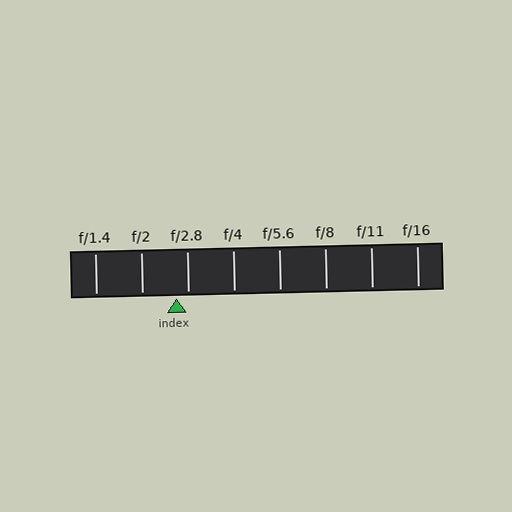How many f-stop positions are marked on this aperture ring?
There are 8 f-stop positions marked.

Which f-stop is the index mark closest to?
The index mark is closest to f/2.8.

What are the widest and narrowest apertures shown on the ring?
The widest aperture shown is f/1.4 and the narrowest is f/16.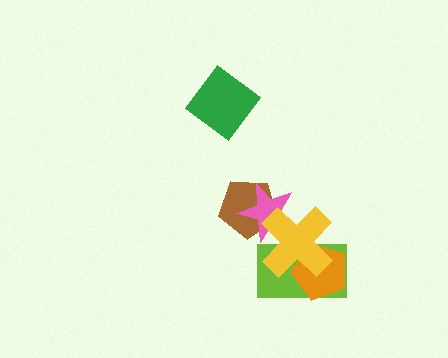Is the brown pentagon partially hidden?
Yes, it is partially covered by another shape.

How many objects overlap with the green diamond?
0 objects overlap with the green diamond.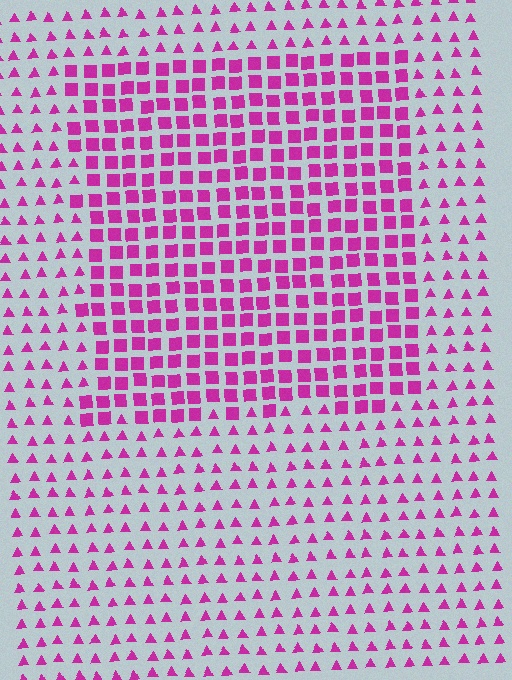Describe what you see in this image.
The image is filled with small magenta elements arranged in a uniform grid. A rectangle-shaped region contains squares, while the surrounding area contains triangles. The boundary is defined purely by the change in element shape.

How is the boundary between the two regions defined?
The boundary is defined by a change in element shape: squares inside vs. triangles outside. All elements share the same color and spacing.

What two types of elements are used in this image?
The image uses squares inside the rectangle region and triangles outside it.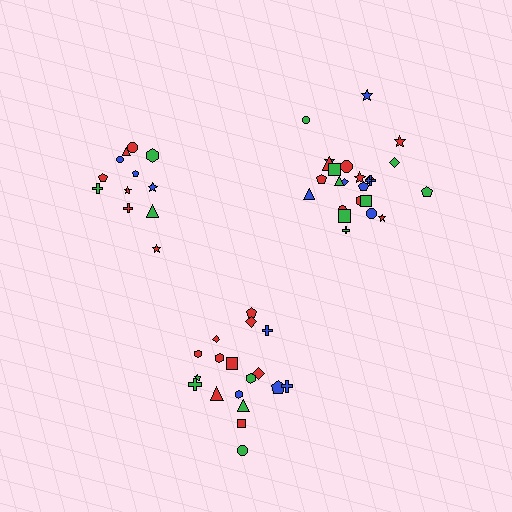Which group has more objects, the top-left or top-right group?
The top-right group.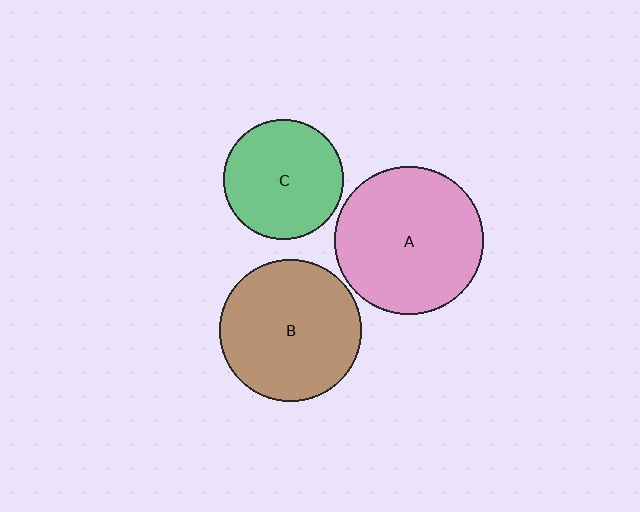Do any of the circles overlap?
No, none of the circles overlap.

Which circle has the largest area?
Circle A (pink).